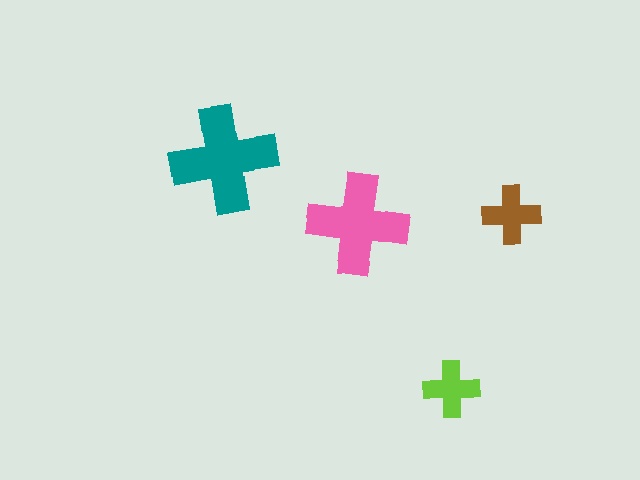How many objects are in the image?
There are 4 objects in the image.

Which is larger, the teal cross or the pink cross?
The teal one.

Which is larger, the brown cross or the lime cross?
The brown one.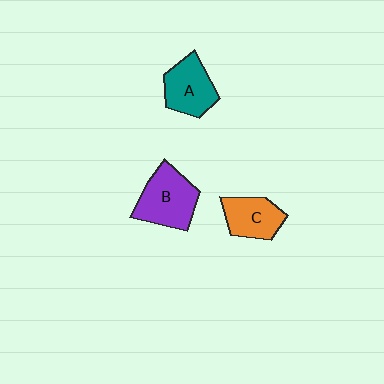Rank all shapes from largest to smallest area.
From largest to smallest: B (purple), A (teal), C (orange).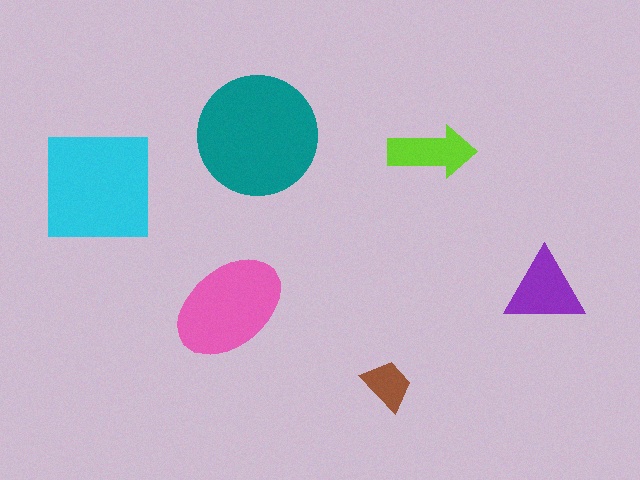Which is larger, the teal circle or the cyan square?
The teal circle.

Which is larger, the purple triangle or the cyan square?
The cyan square.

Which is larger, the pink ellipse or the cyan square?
The cyan square.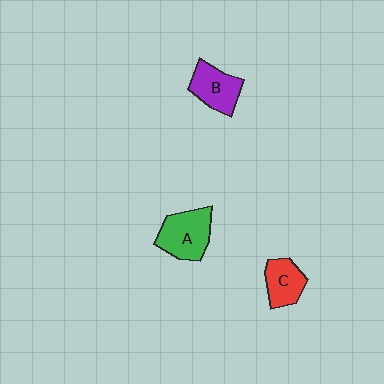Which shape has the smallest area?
Shape C (red).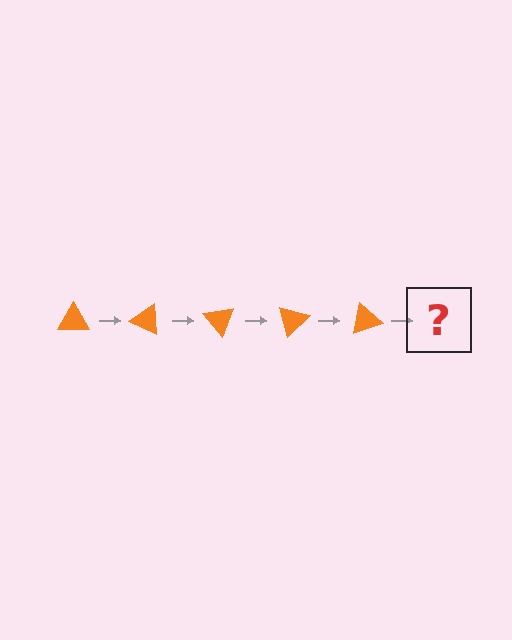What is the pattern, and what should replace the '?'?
The pattern is that the triangle rotates 25 degrees each step. The '?' should be an orange triangle rotated 125 degrees.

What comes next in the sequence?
The next element should be an orange triangle rotated 125 degrees.